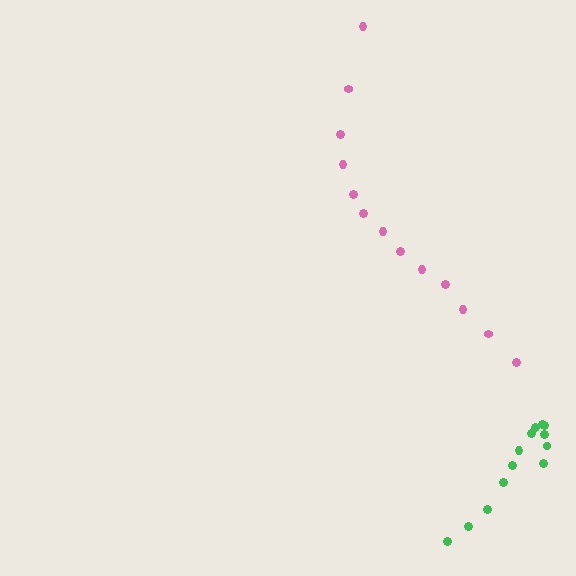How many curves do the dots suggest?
There are 2 distinct paths.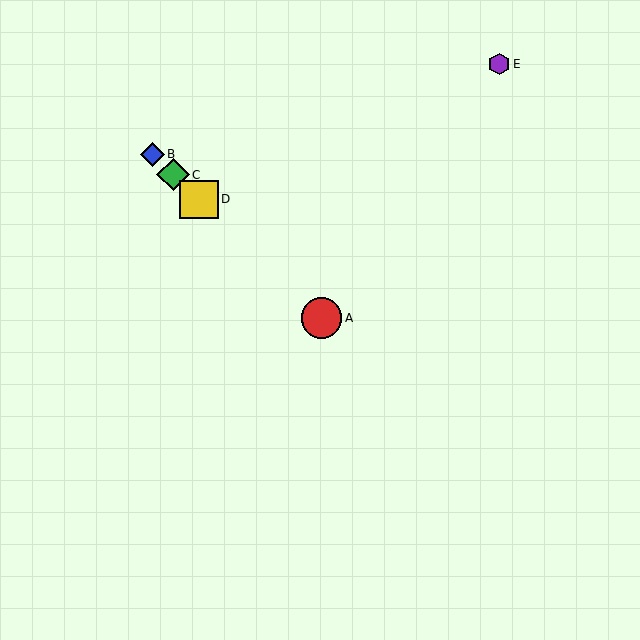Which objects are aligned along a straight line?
Objects A, B, C, D are aligned along a straight line.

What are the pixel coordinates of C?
Object C is at (173, 175).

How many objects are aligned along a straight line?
4 objects (A, B, C, D) are aligned along a straight line.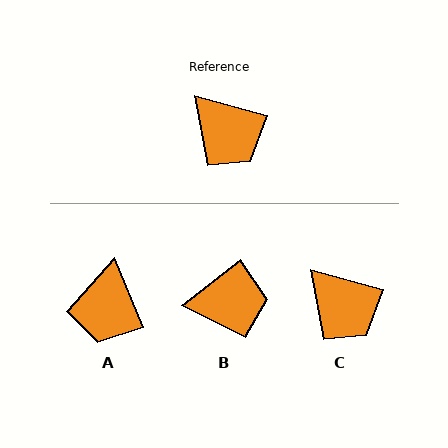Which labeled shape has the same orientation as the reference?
C.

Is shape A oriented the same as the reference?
No, it is off by about 52 degrees.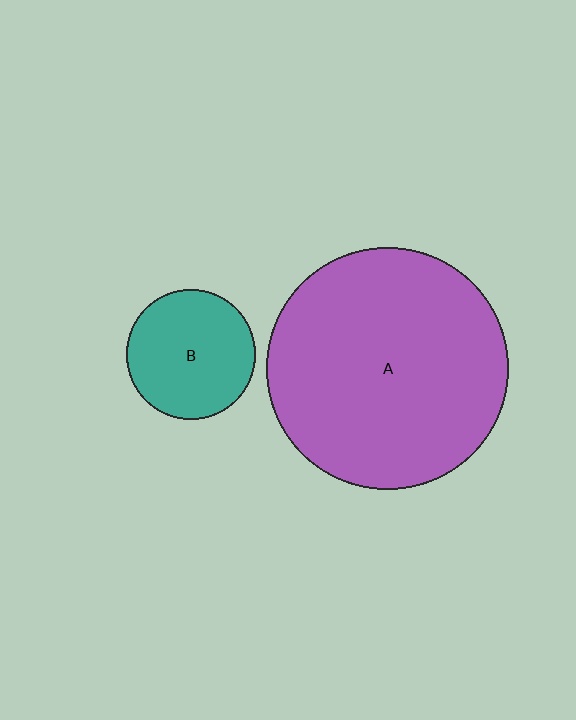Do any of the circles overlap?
No, none of the circles overlap.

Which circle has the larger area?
Circle A (purple).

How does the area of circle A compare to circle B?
Approximately 3.5 times.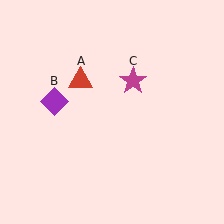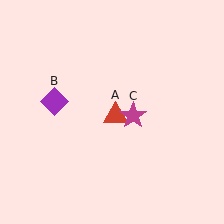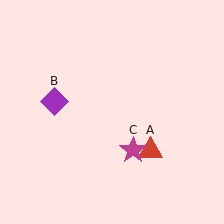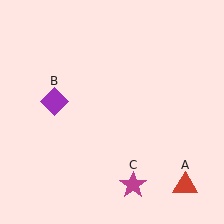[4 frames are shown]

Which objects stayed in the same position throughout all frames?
Purple diamond (object B) remained stationary.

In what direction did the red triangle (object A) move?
The red triangle (object A) moved down and to the right.